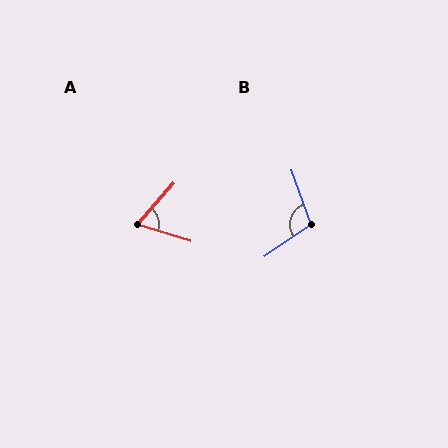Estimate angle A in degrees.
Approximately 66 degrees.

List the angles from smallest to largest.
A (66°), B (105°).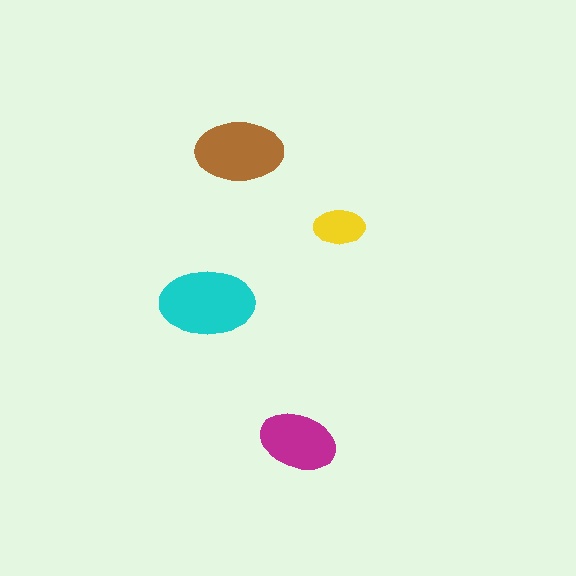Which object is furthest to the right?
The yellow ellipse is rightmost.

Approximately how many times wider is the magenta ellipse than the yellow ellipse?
About 1.5 times wider.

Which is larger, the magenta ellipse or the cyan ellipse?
The cyan one.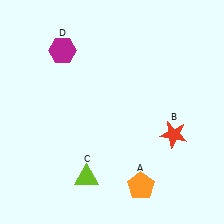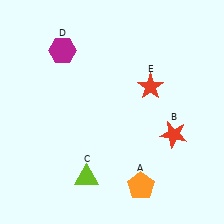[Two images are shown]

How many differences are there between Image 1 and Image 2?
There is 1 difference between the two images.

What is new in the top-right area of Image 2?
A red star (E) was added in the top-right area of Image 2.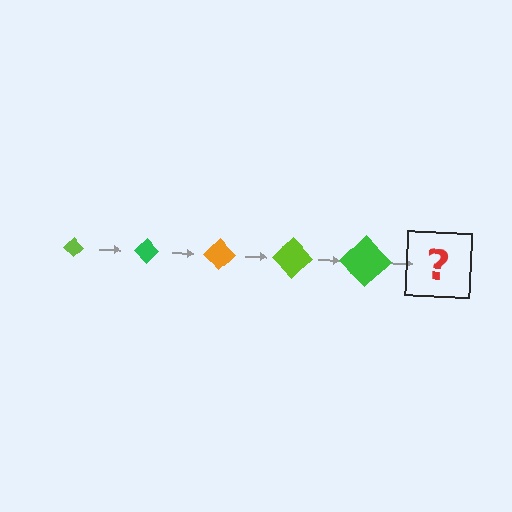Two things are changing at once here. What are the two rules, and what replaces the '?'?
The two rules are that the diamond grows larger each step and the color cycles through lime, green, and orange. The '?' should be an orange diamond, larger than the previous one.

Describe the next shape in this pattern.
It should be an orange diamond, larger than the previous one.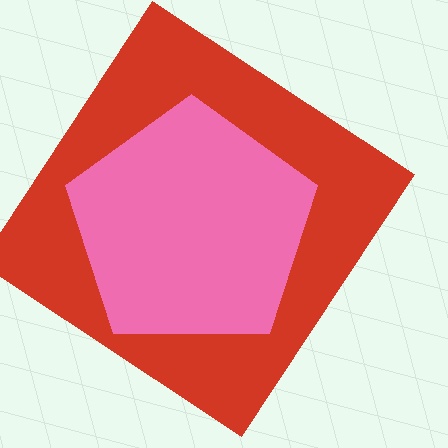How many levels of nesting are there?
2.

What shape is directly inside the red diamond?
The pink pentagon.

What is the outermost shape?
The red diamond.